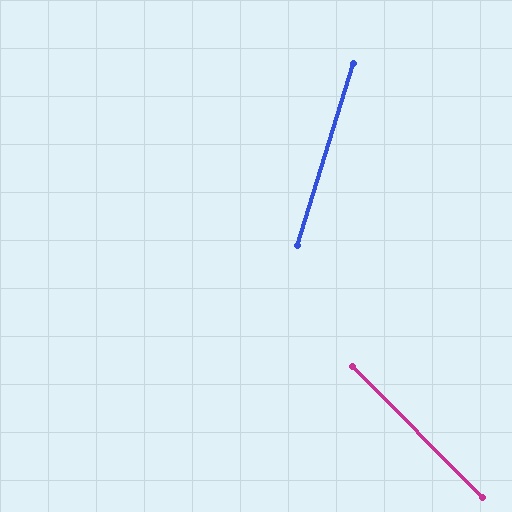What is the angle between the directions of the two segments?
Approximately 62 degrees.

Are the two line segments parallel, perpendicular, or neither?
Neither parallel nor perpendicular — they differ by about 62°.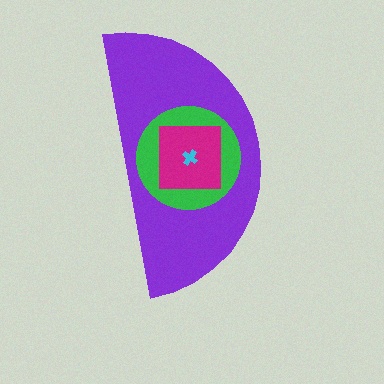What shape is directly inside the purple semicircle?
The green circle.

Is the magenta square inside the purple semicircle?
Yes.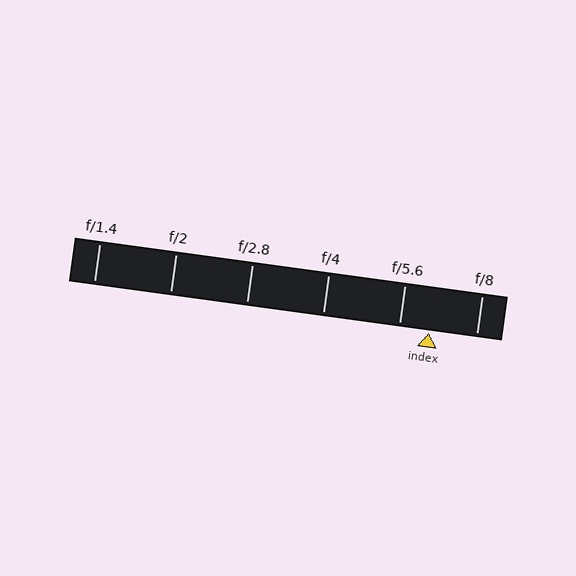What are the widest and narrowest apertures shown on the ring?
The widest aperture shown is f/1.4 and the narrowest is f/8.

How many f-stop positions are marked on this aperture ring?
There are 6 f-stop positions marked.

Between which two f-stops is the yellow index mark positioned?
The index mark is between f/5.6 and f/8.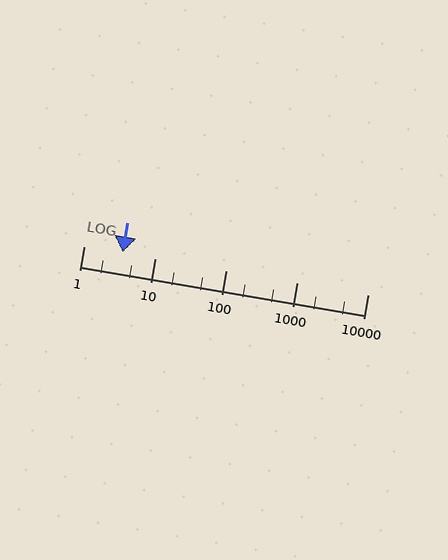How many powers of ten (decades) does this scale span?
The scale spans 4 decades, from 1 to 10000.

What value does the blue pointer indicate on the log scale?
The pointer indicates approximately 3.5.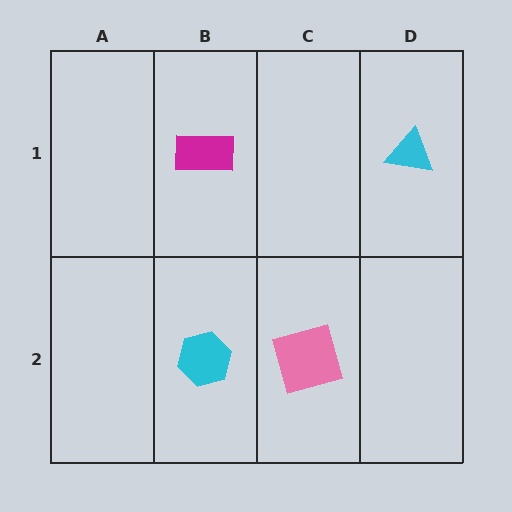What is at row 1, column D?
A cyan triangle.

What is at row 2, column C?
A pink square.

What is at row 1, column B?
A magenta rectangle.